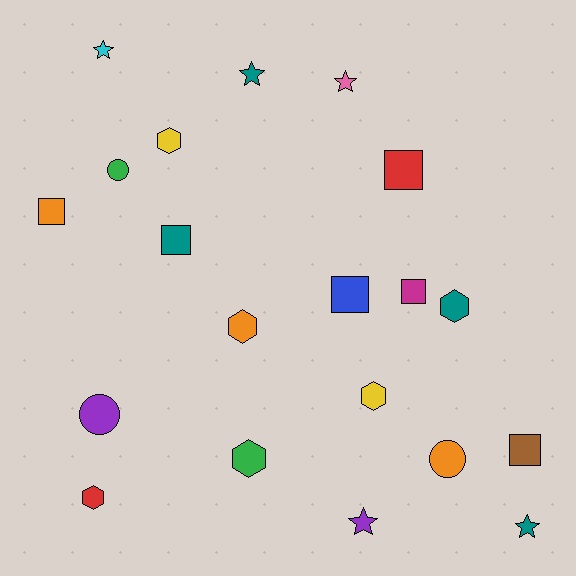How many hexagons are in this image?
There are 6 hexagons.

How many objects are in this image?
There are 20 objects.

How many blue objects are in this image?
There is 1 blue object.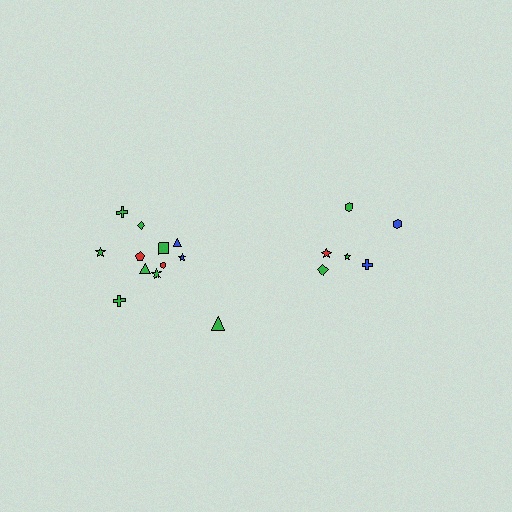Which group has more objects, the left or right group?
The left group.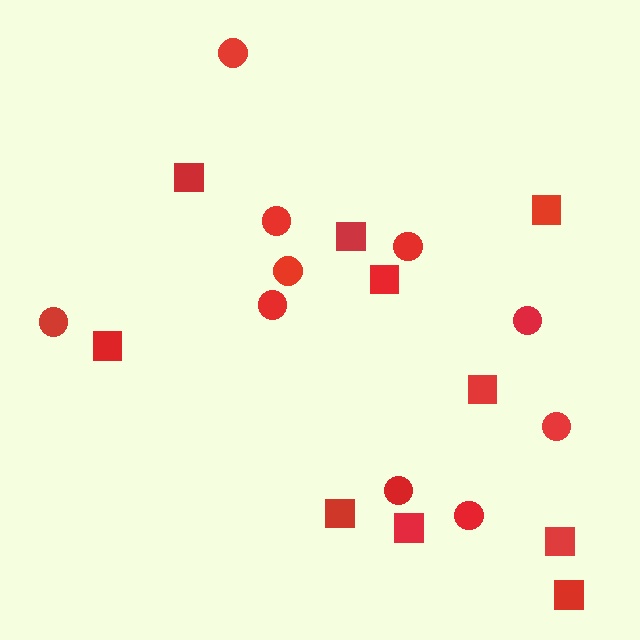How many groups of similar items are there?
There are 2 groups: one group of circles (10) and one group of squares (10).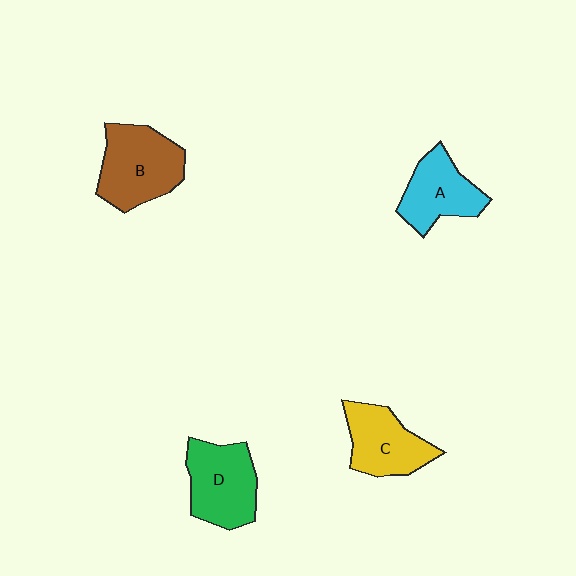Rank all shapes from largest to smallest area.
From largest to smallest: B (brown), D (green), C (yellow), A (cyan).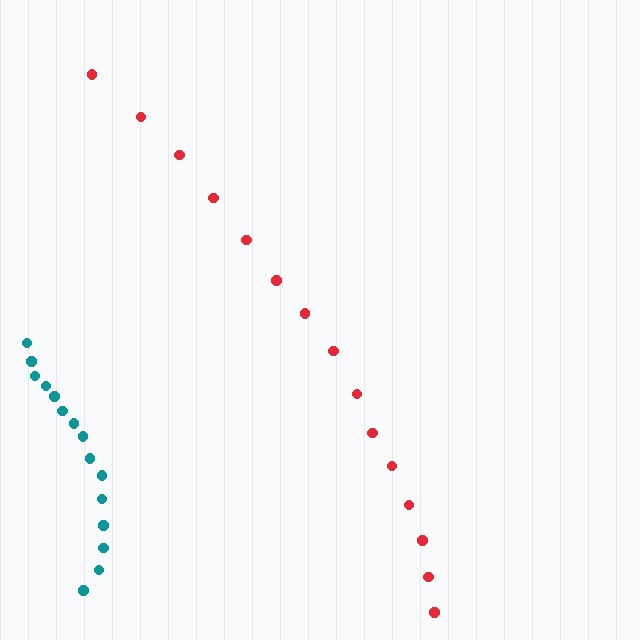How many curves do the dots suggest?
There are 2 distinct paths.